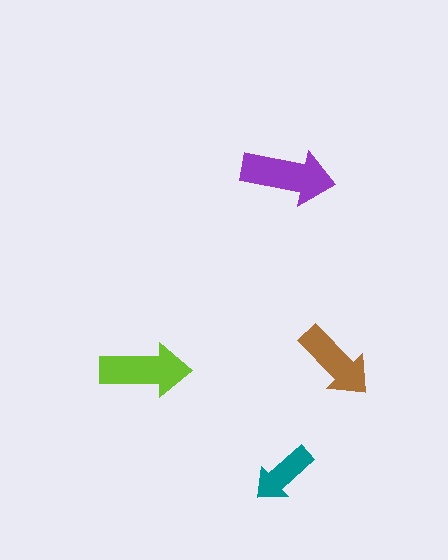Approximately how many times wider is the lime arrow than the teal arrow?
About 1.5 times wider.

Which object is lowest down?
The teal arrow is bottommost.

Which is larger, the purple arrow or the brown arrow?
The purple one.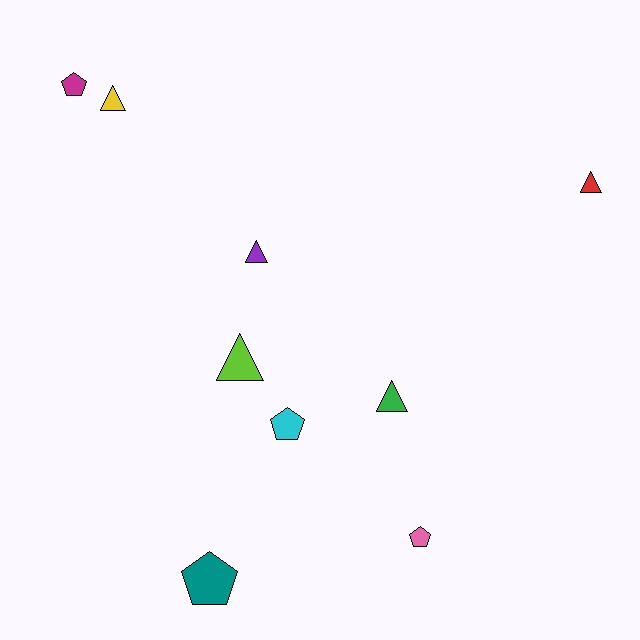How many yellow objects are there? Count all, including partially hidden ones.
There is 1 yellow object.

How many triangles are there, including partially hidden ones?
There are 5 triangles.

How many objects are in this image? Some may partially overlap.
There are 9 objects.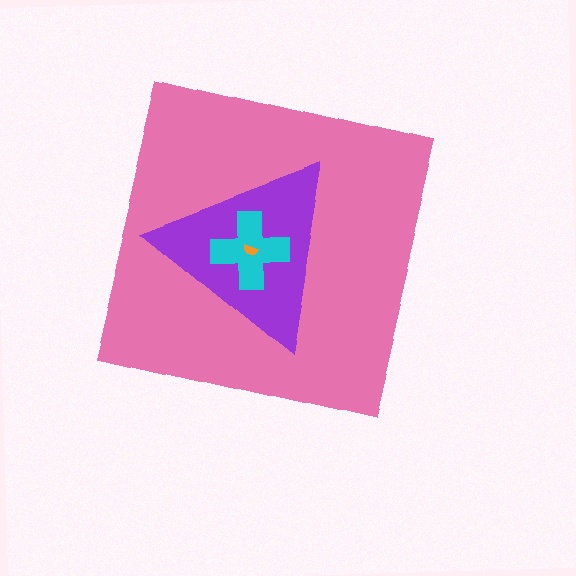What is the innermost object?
The orange semicircle.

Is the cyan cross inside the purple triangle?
Yes.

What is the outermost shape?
The pink square.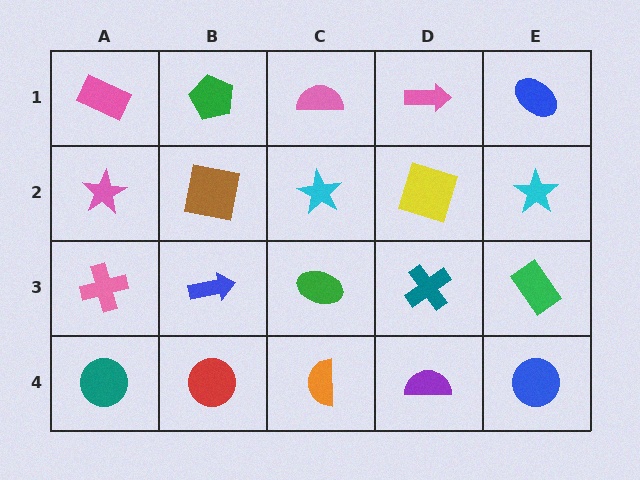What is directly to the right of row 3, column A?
A blue arrow.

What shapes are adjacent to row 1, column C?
A cyan star (row 2, column C), a green pentagon (row 1, column B), a pink arrow (row 1, column D).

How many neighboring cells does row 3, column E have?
3.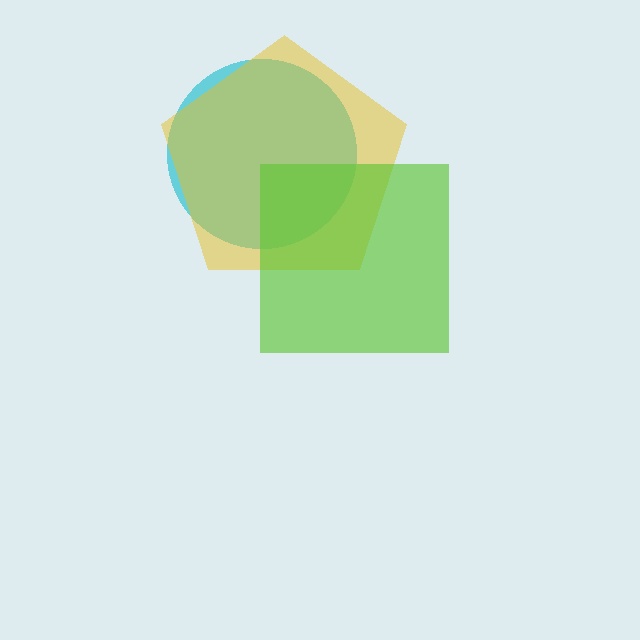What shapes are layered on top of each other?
The layered shapes are: a cyan circle, a yellow pentagon, a lime square.